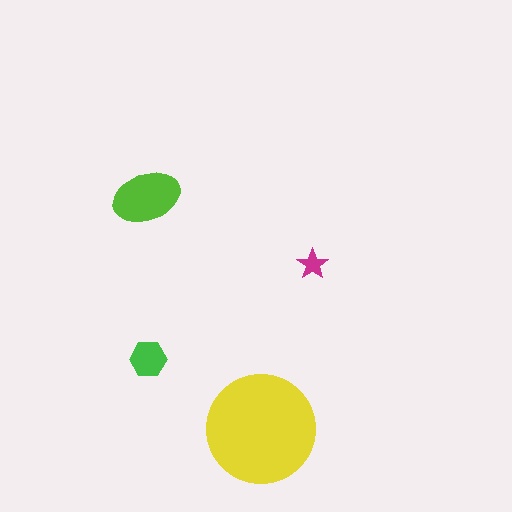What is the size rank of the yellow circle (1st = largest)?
1st.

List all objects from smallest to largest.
The magenta star, the green hexagon, the lime ellipse, the yellow circle.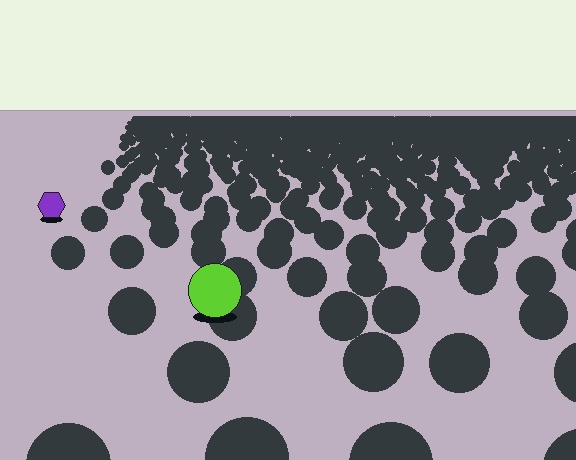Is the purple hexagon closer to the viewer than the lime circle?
No. The lime circle is closer — you can tell from the texture gradient: the ground texture is coarser near it.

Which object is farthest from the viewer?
The purple hexagon is farthest from the viewer. It appears smaller and the ground texture around it is denser.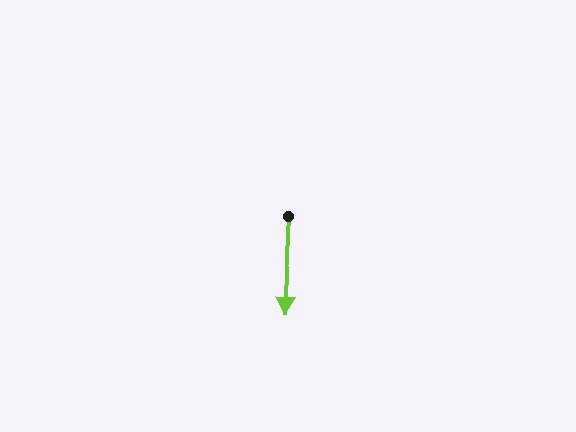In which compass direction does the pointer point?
South.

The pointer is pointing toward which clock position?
Roughly 6 o'clock.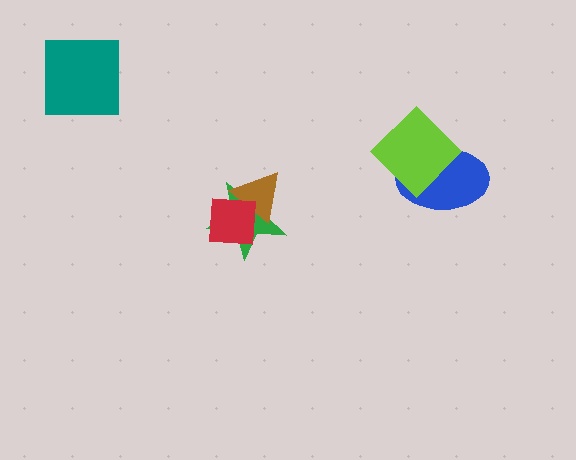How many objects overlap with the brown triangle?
2 objects overlap with the brown triangle.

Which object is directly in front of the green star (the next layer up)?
The brown triangle is directly in front of the green star.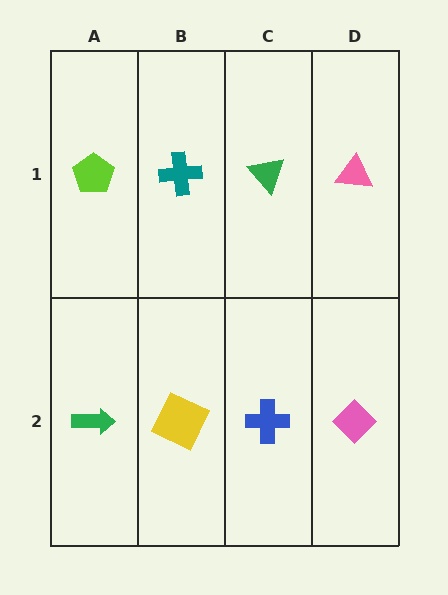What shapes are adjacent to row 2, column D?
A pink triangle (row 1, column D), a blue cross (row 2, column C).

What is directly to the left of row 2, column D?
A blue cross.